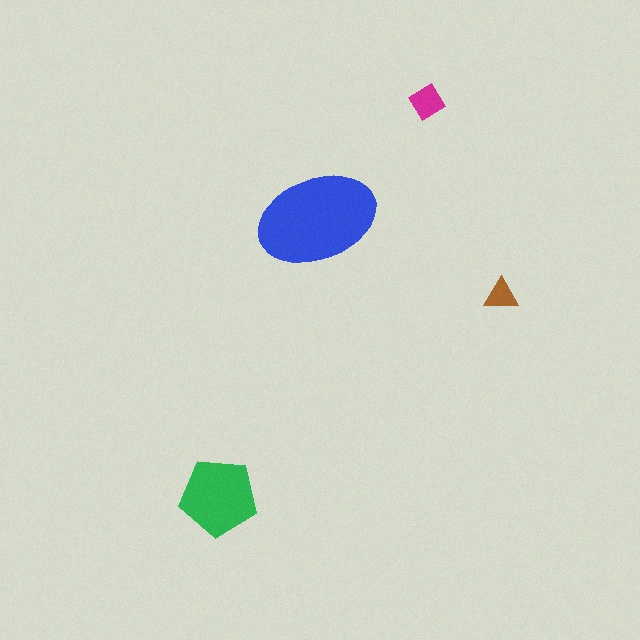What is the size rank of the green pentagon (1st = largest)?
2nd.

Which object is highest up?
The magenta diamond is topmost.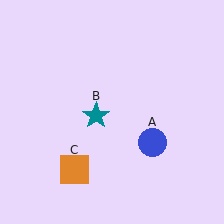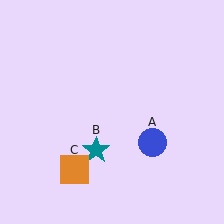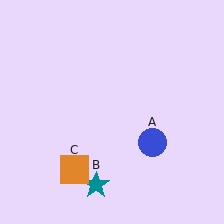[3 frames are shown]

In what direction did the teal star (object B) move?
The teal star (object B) moved down.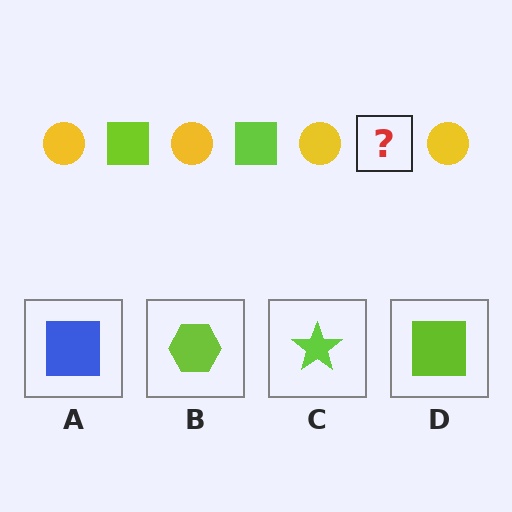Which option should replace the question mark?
Option D.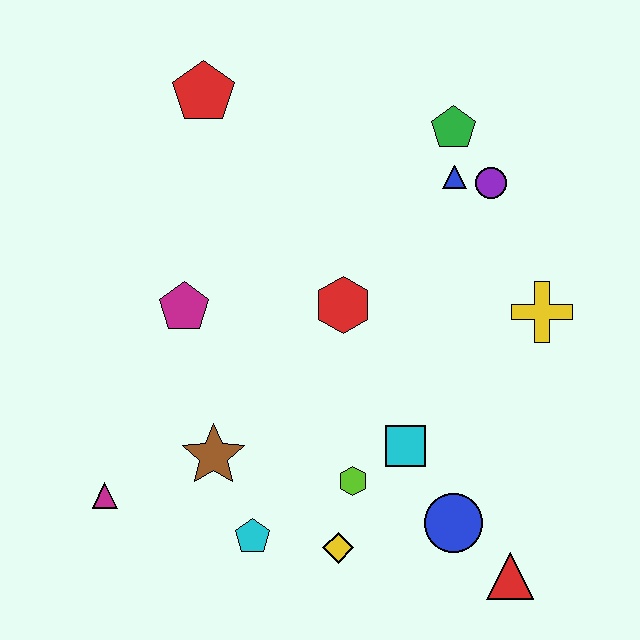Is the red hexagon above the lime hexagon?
Yes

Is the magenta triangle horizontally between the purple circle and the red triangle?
No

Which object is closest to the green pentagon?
The blue triangle is closest to the green pentagon.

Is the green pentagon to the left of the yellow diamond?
No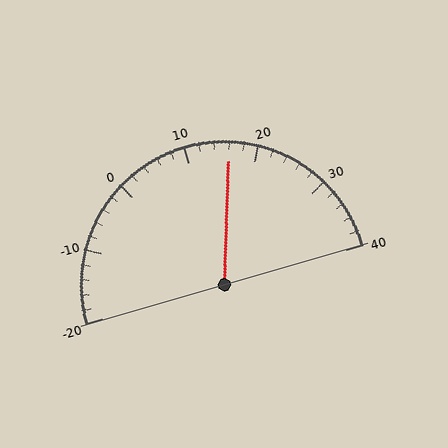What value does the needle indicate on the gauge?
The needle indicates approximately 16.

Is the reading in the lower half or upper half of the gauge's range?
The reading is in the upper half of the range (-20 to 40).